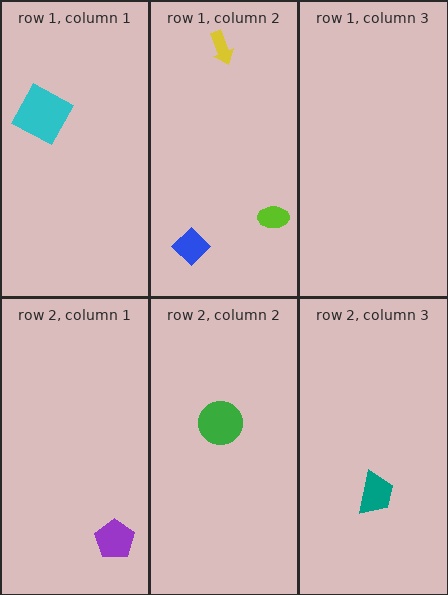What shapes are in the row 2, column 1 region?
The purple pentagon.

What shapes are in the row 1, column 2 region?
The lime ellipse, the blue diamond, the yellow arrow.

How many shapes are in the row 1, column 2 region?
3.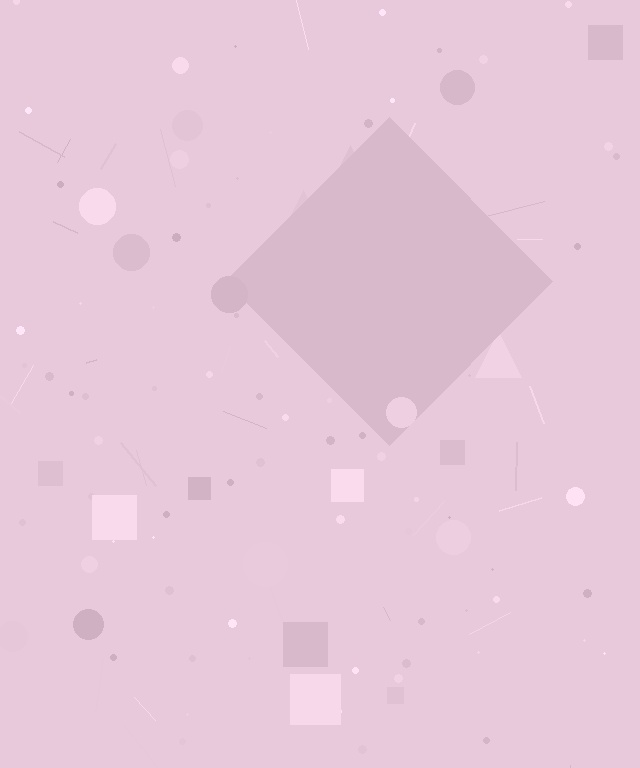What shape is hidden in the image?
A diamond is hidden in the image.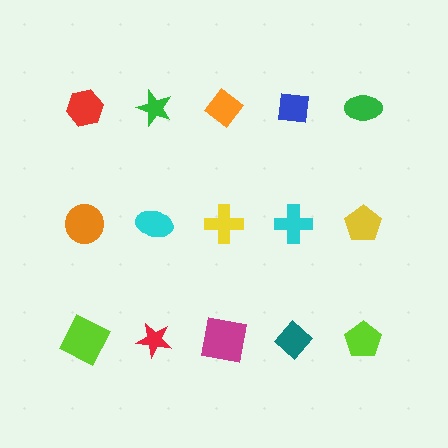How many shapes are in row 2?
5 shapes.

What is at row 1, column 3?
An orange diamond.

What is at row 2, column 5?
A yellow pentagon.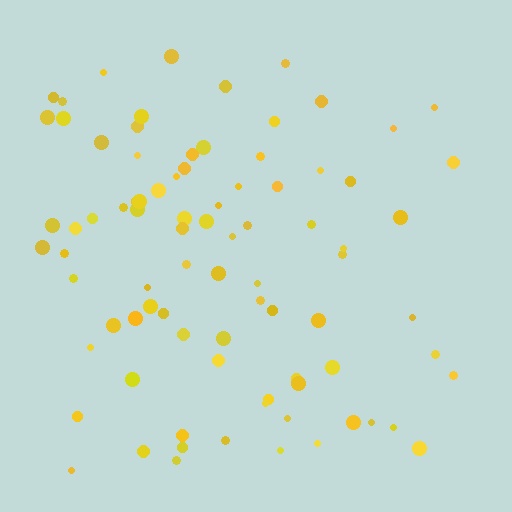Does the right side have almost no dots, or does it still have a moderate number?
Still a moderate number, just noticeably fewer than the left.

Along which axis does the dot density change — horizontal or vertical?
Horizontal.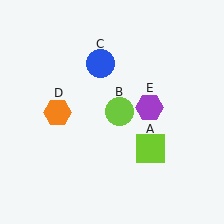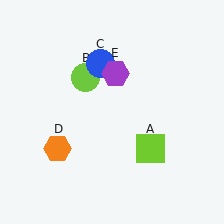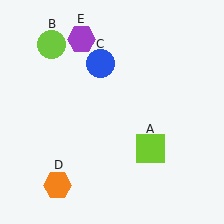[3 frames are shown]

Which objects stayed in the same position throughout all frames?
Lime square (object A) and blue circle (object C) remained stationary.